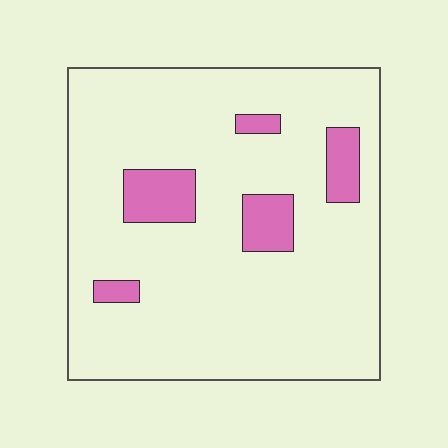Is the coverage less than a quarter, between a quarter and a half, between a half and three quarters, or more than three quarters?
Less than a quarter.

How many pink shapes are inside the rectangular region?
5.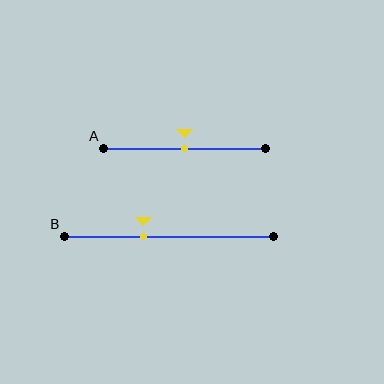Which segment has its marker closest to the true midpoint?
Segment A has its marker closest to the true midpoint.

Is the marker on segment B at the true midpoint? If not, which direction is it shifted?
No, the marker on segment B is shifted to the left by about 12% of the segment length.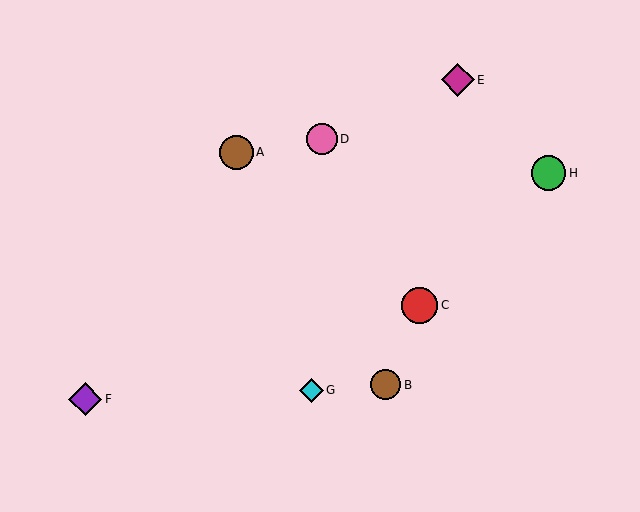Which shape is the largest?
The red circle (labeled C) is the largest.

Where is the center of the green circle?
The center of the green circle is at (548, 173).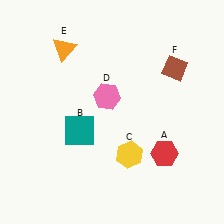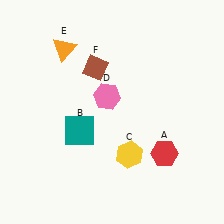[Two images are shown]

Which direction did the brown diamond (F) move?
The brown diamond (F) moved left.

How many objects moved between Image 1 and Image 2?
1 object moved between the two images.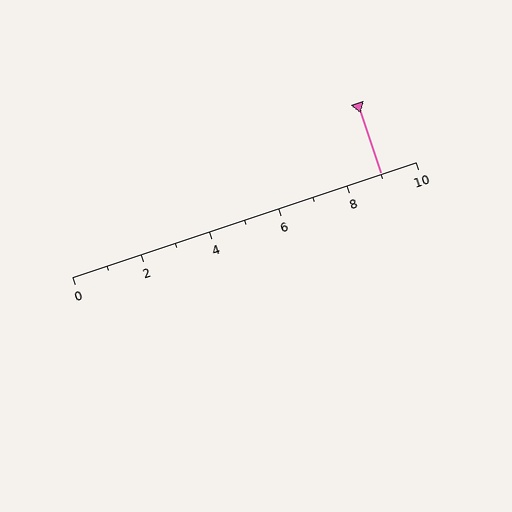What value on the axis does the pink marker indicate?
The marker indicates approximately 9.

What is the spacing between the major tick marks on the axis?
The major ticks are spaced 2 apart.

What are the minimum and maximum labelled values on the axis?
The axis runs from 0 to 10.